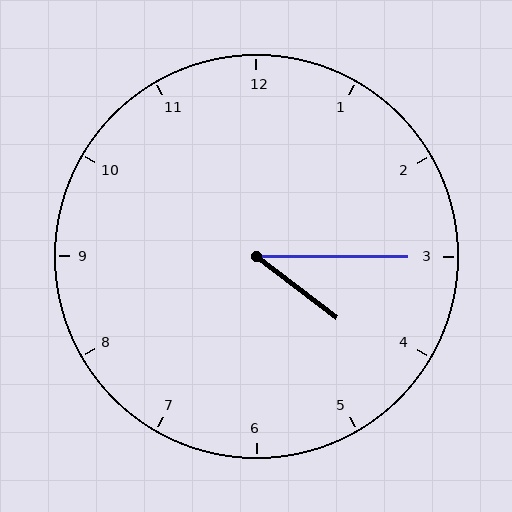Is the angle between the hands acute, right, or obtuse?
It is acute.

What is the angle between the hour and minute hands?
Approximately 38 degrees.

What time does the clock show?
4:15.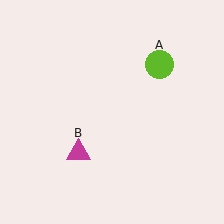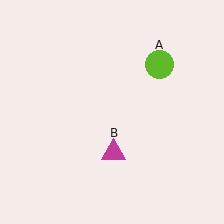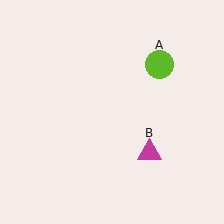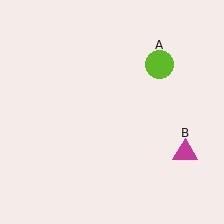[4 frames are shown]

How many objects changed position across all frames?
1 object changed position: magenta triangle (object B).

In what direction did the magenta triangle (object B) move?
The magenta triangle (object B) moved right.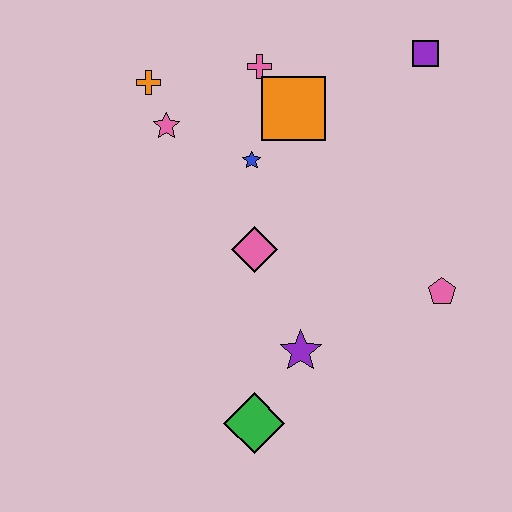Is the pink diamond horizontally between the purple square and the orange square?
No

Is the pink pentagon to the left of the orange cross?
No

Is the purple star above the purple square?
No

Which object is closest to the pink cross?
The orange square is closest to the pink cross.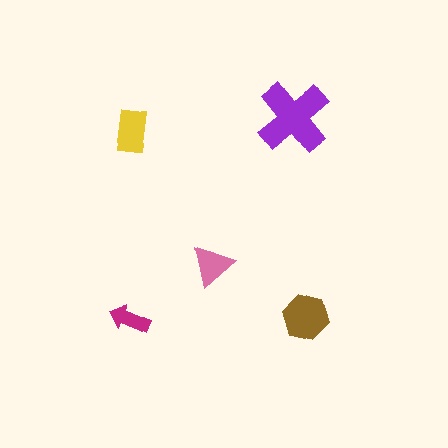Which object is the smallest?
The magenta arrow.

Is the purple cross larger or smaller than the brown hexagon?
Larger.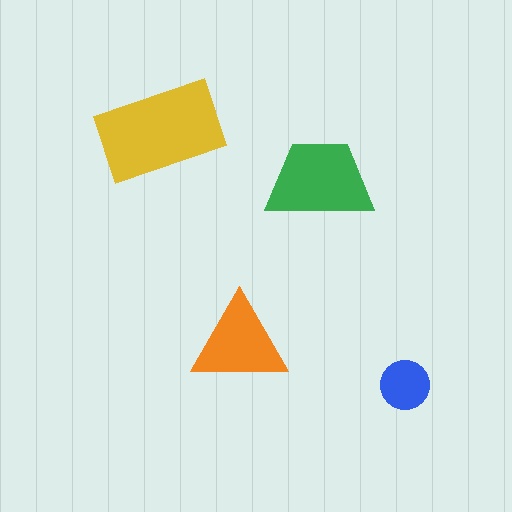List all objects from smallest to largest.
The blue circle, the orange triangle, the green trapezoid, the yellow rectangle.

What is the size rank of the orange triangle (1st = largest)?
3rd.